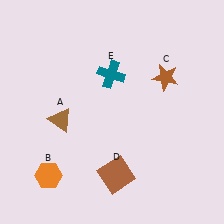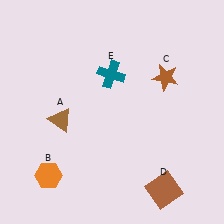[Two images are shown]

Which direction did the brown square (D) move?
The brown square (D) moved right.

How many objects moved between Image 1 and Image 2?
1 object moved between the two images.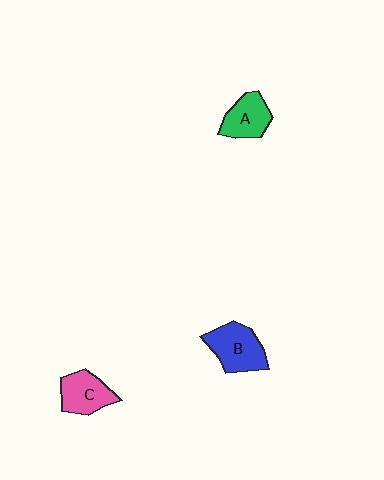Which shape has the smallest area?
Shape A (green).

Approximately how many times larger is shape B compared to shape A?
Approximately 1.3 times.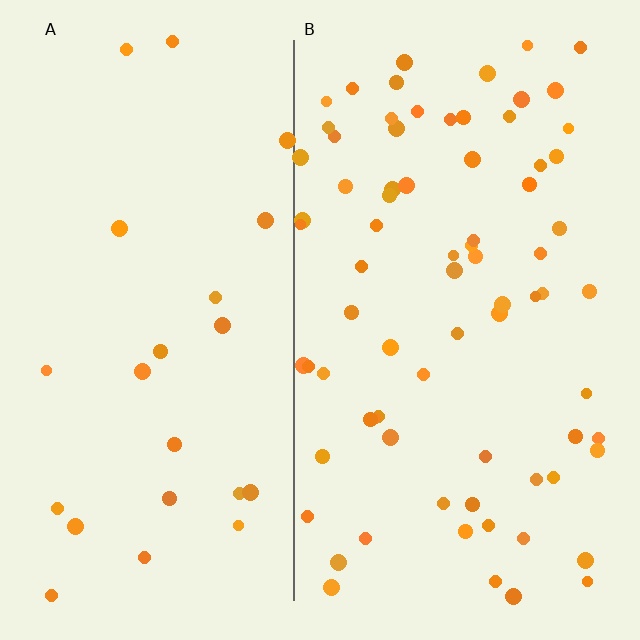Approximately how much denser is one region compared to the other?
Approximately 3.3× — region B over region A.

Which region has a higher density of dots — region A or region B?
B (the right).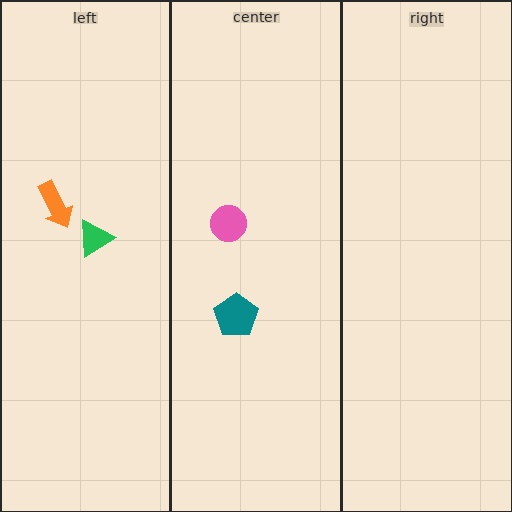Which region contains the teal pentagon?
The center region.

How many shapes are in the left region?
2.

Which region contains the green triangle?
The left region.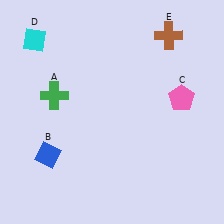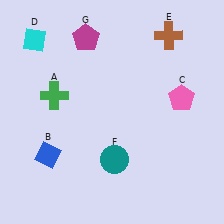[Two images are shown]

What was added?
A teal circle (F), a magenta pentagon (G) were added in Image 2.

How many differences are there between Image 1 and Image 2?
There are 2 differences between the two images.